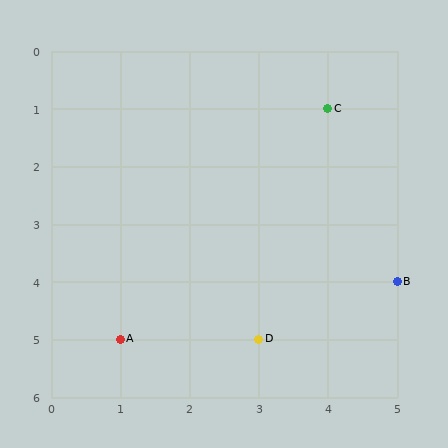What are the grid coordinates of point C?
Point C is at grid coordinates (4, 1).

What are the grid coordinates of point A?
Point A is at grid coordinates (1, 5).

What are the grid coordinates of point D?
Point D is at grid coordinates (3, 5).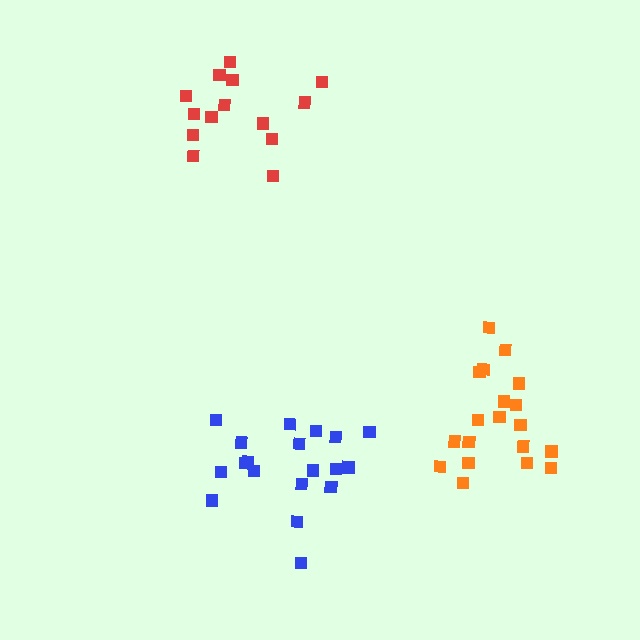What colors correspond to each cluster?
The clusters are colored: red, blue, orange.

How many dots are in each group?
Group 1: 14 dots, Group 2: 19 dots, Group 3: 19 dots (52 total).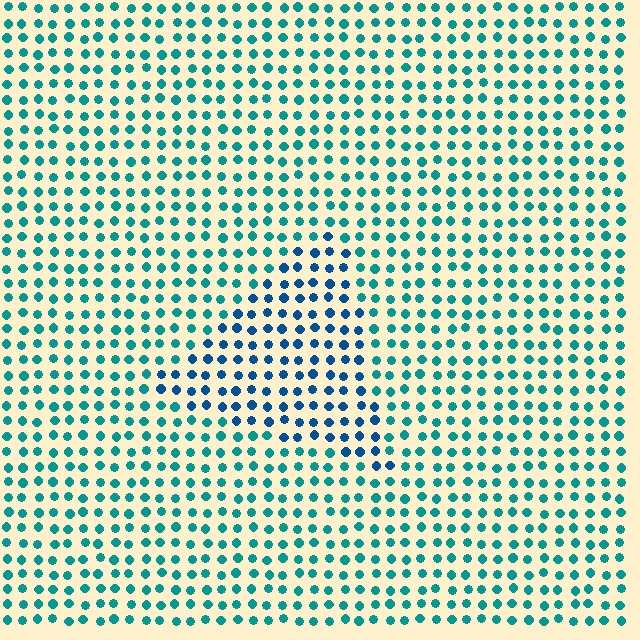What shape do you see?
I see a triangle.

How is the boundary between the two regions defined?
The boundary is defined purely by a slight shift in hue (about 31 degrees). Spacing, size, and orientation are identical on both sides.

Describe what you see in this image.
The image is filled with small teal elements in a uniform arrangement. A triangle-shaped region is visible where the elements are tinted to a slightly different hue, forming a subtle color boundary.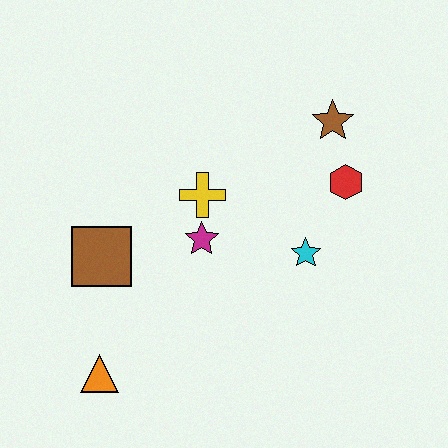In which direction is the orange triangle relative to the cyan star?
The orange triangle is to the left of the cyan star.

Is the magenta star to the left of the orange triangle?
No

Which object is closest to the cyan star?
The red hexagon is closest to the cyan star.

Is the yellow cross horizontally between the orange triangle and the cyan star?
Yes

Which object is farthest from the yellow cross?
The orange triangle is farthest from the yellow cross.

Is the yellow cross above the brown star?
No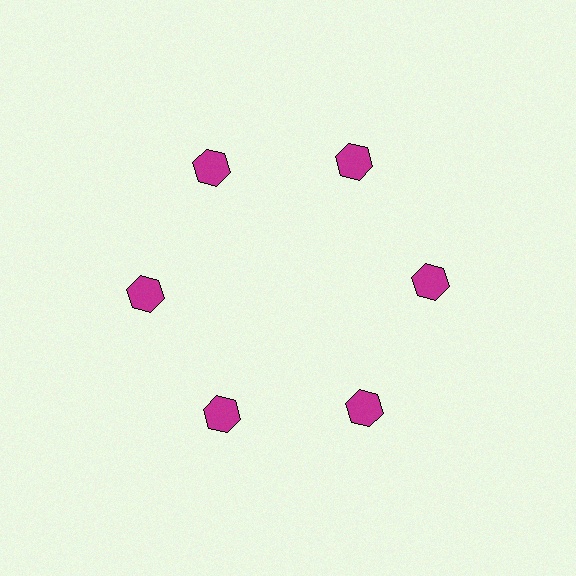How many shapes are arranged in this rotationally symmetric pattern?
There are 6 shapes, arranged in 6 groups of 1.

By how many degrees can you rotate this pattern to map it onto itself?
The pattern maps onto itself every 60 degrees of rotation.